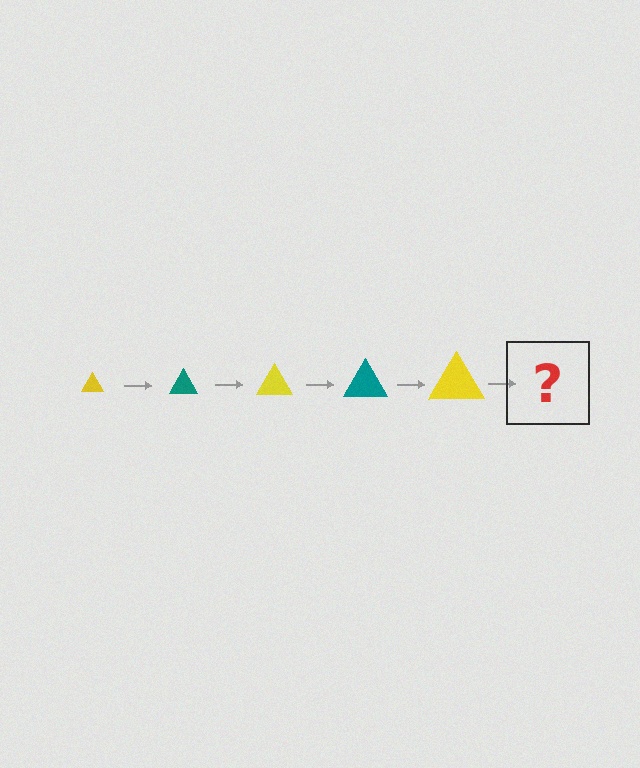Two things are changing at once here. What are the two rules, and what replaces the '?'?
The two rules are that the triangle grows larger each step and the color cycles through yellow and teal. The '?' should be a teal triangle, larger than the previous one.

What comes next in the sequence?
The next element should be a teal triangle, larger than the previous one.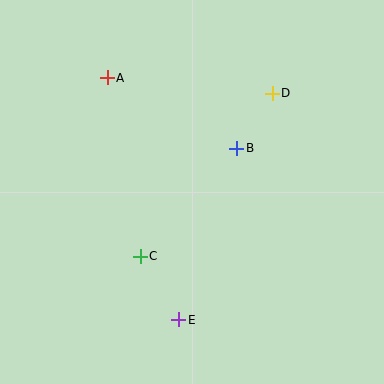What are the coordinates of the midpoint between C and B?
The midpoint between C and B is at (188, 202).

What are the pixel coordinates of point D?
Point D is at (272, 93).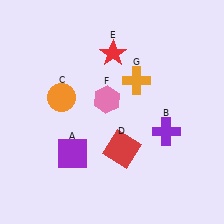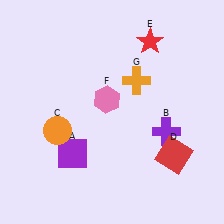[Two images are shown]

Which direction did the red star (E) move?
The red star (E) moved right.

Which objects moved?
The objects that moved are: the orange circle (C), the red square (D), the red star (E).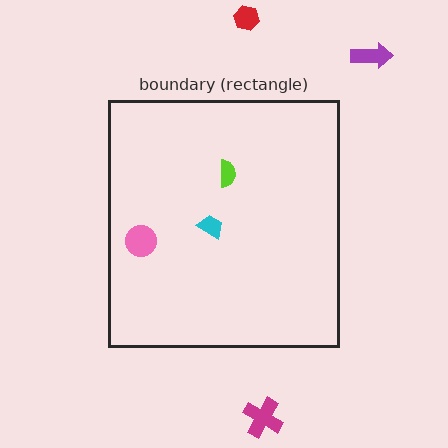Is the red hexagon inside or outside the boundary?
Outside.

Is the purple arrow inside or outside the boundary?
Outside.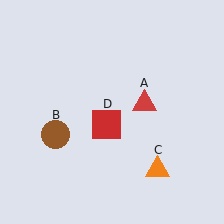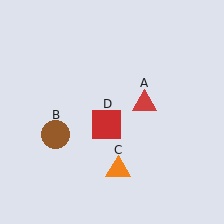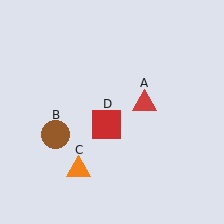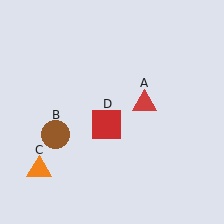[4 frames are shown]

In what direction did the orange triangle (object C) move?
The orange triangle (object C) moved left.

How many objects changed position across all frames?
1 object changed position: orange triangle (object C).